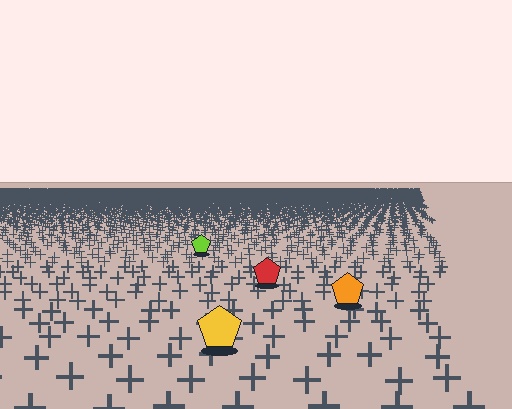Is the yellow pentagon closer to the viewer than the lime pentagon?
Yes. The yellow pentagon is closer — you can tell from the texture gradient: the ground texture is coarser near it.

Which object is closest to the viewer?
The yellow pentagon is closest. The texture marks near it are larger and more spread out.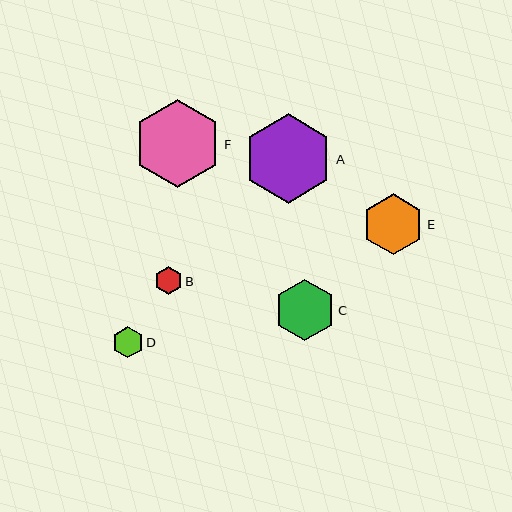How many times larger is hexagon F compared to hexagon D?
Hexagon F is approximately 2.8 times the size of hexagon D.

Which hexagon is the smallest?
Hexagon B is the smallest with a size of approximately 28 pixels.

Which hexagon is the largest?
Hexagon A is the largest with a size of approximately 90 pixels.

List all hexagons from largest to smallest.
From largest to smallest: A, F, C, E, D, B.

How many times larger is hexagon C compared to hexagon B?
Hexagon C is approximately 2.2 times the size of hexagon B.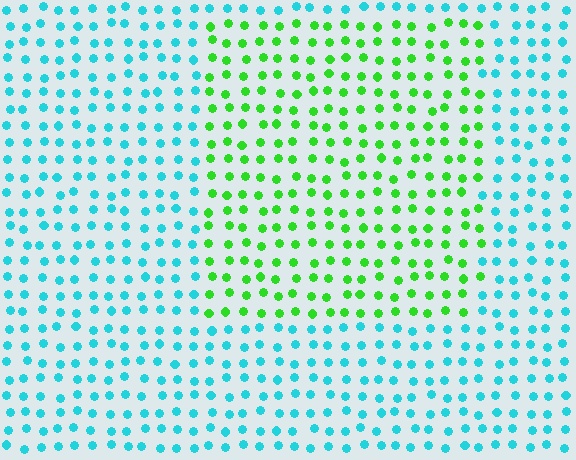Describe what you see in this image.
The image is filled with small cyan elements in a uniform arrangement. A rectangle-shaped region is visible where the elements are tinted to a slightly different hue, forming a subtle color boundary.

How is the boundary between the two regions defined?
The boundary is defined purely by a slight shift in hue (about 65 degrees). Spacing, size, and orientation are identical on both sides.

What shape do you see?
I see a rectangle.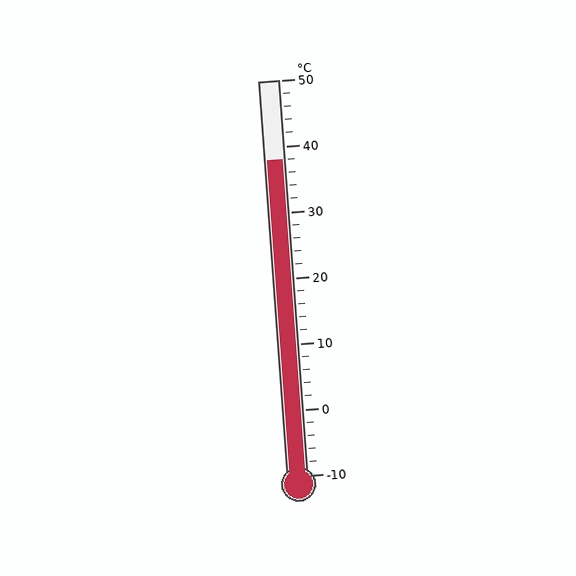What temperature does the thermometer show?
The thermometer shows approximately 38°C.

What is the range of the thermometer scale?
The thermometer scale ranges from -10°C to 50°C.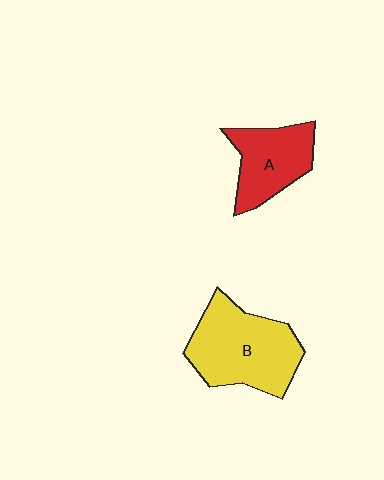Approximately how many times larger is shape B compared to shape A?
Approximately 1.5 times.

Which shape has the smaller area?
Shape A (red).